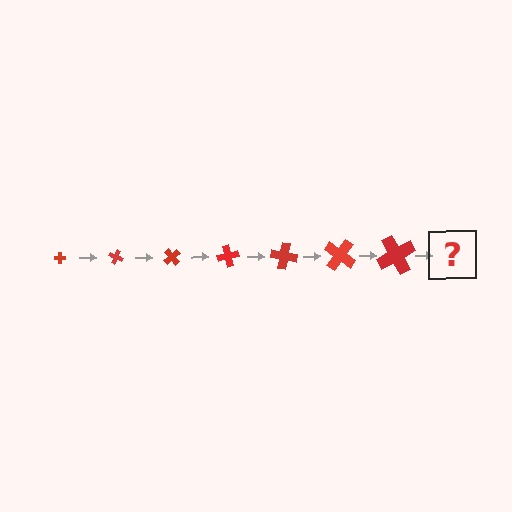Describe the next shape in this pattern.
It should be a cross, larger than the previous one and rotated 175 degrees from the start.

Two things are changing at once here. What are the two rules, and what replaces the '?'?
The two rules are that the cross grows larger each step and it rotates 25 degrees each step. The '?' should be a cross, larger than the previous one and rotated 175 degrees from the start.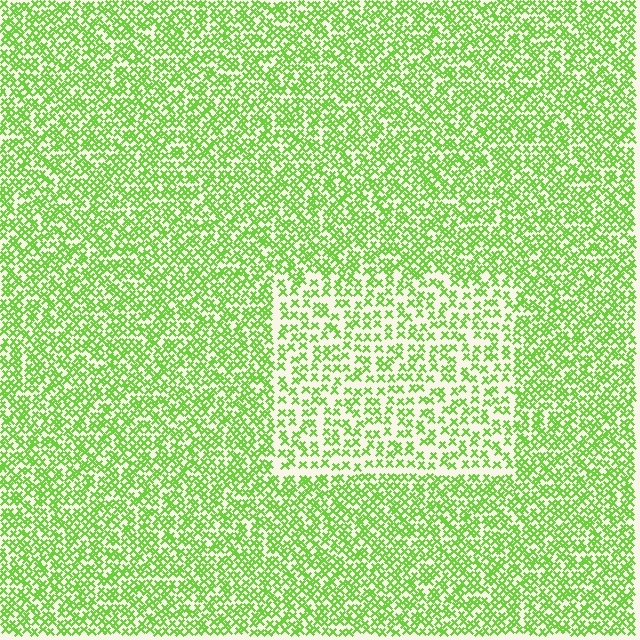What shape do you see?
I see a rectangle.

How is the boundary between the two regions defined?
The boundary is defined by a change in element density (approximately 1.8x ratio). All elements are the same color, size, and shape.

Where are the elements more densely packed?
The elements are more densely packed outside the rectangle boundary.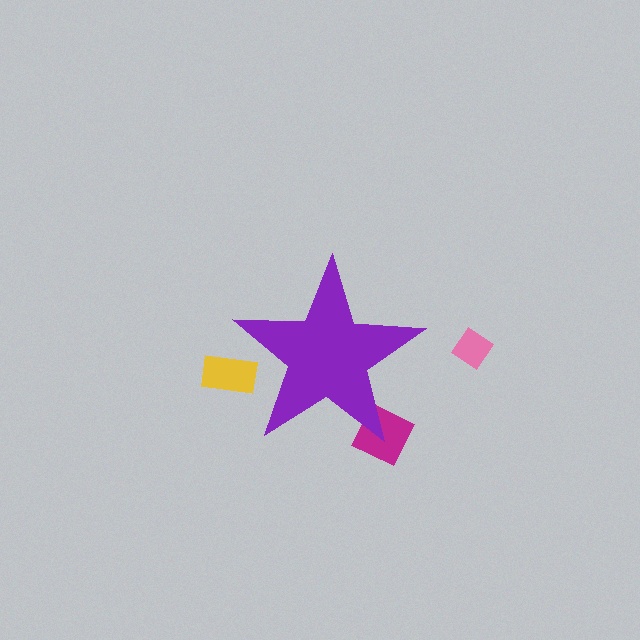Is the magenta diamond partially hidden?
Yes, the magenta diamond is partially hidden behind the purple star.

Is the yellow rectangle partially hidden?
Yes, the yellow rectangle is partially hidden behind the purple star.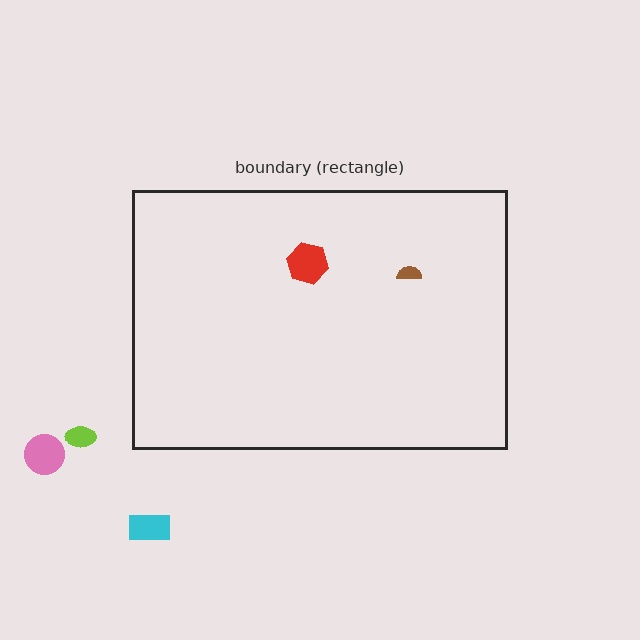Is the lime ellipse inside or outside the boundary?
Outside.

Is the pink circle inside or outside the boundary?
Outside.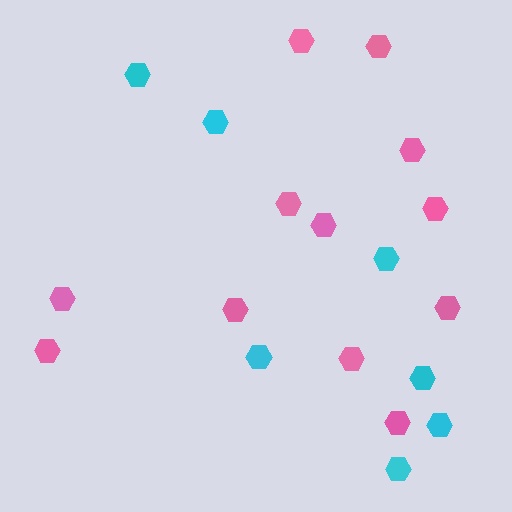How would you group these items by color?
There are 2 groups: one group of cyan hexagons (7) and one group of pink hexagons (12).